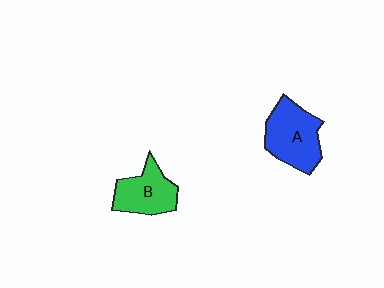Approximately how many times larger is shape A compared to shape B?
Approximately 1.3 times.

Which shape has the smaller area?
Shape B (green).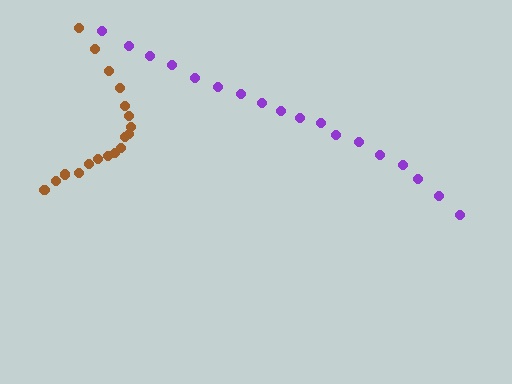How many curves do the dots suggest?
There are 2 distinct paths.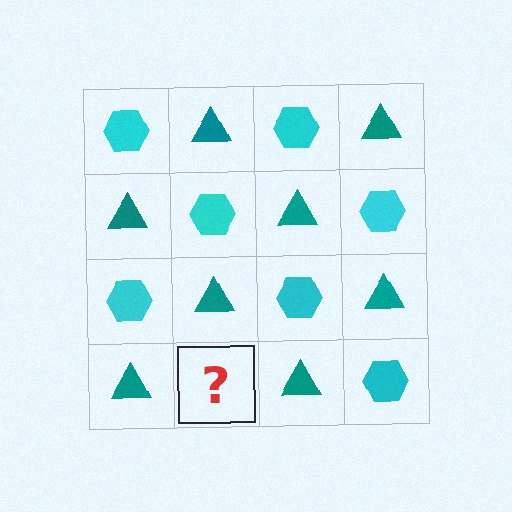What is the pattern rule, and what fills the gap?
The rule is that it alternates cyan hexagon and teal triangle in a checkerboard pattern. The gap should be filled with a cyan hexagon.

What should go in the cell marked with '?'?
The missing cell should contain a cyan hexagon.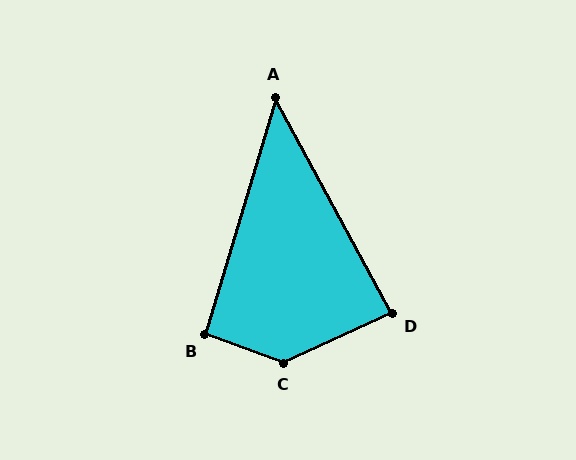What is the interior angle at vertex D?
Approximately 86 degrees (approximately right).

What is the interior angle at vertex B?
Approximately 94 degrees (approximately right).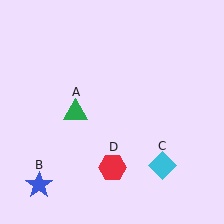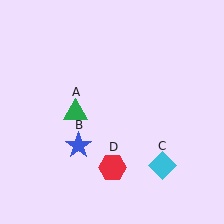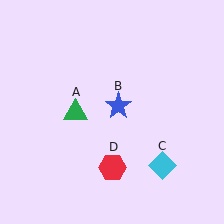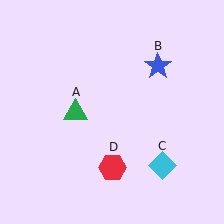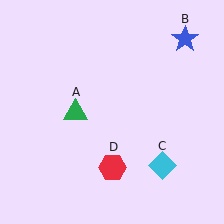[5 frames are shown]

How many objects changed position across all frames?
1 object changed position: blue star (object B).